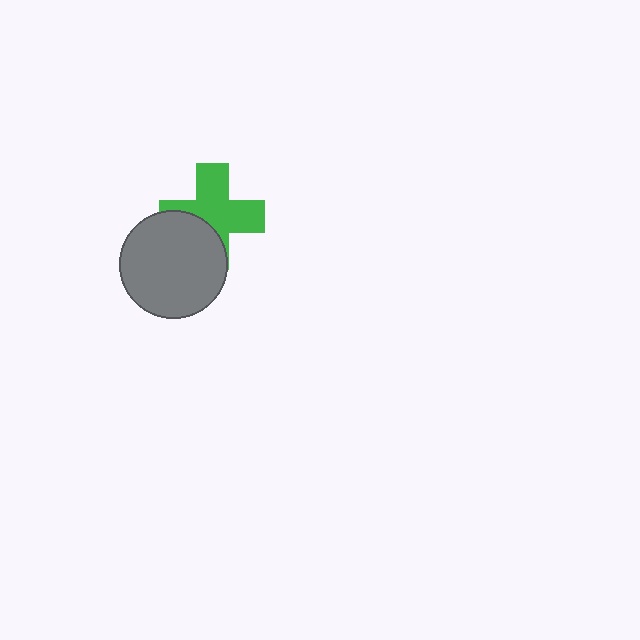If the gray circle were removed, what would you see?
You would see the complete green cross.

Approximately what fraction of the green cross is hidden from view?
Roughly 35% of the green cross is hidden behind the gray circle.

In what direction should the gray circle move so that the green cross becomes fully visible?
The gray circle should move toward the lower-left. That is the shortest direction to clear the overlap and leave the green cross fully visible.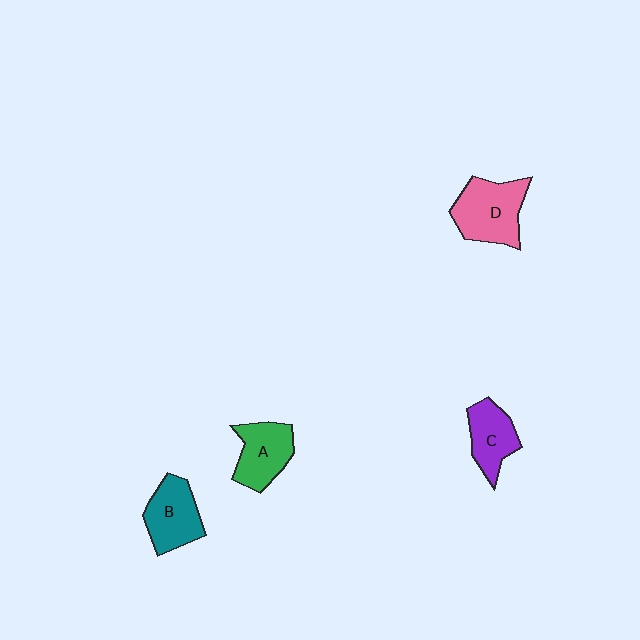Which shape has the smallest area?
Shape C (purple).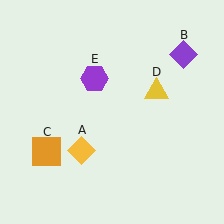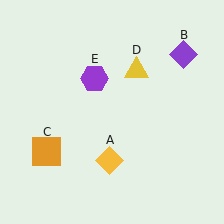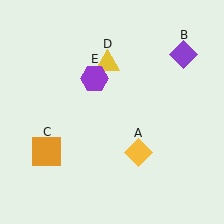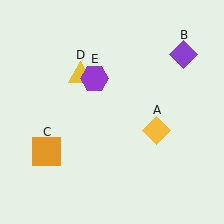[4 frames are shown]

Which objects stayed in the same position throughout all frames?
Purple diamond (object B) and orange square (object C) and purple hexagon (object E) remained stationary.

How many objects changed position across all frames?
2 objects changed position: yellow diamond (object A), yellow triangle (object D).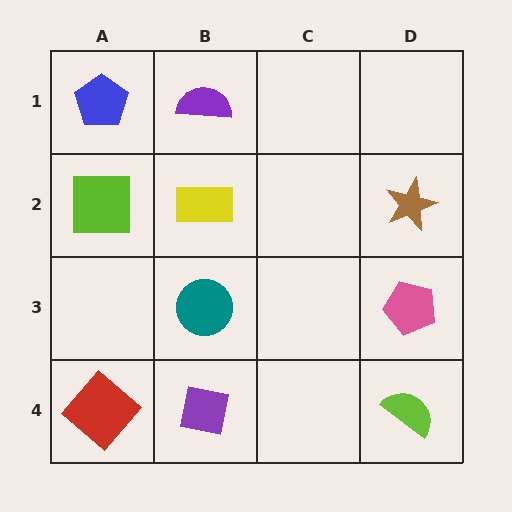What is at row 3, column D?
A pink pentagon.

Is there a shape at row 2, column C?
No, that cell is empty.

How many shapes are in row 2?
3 shapes.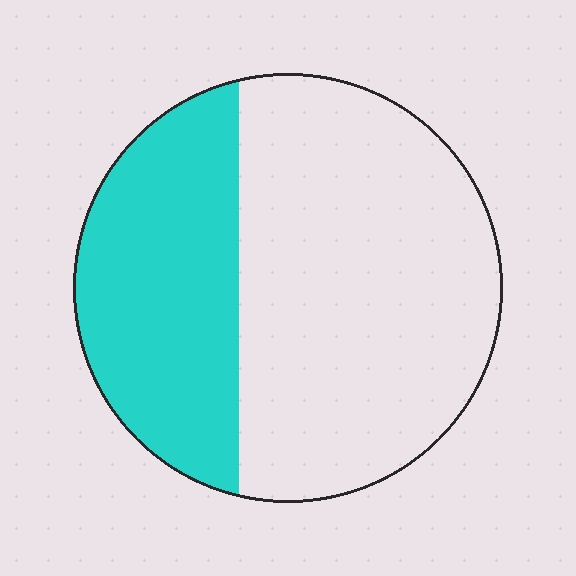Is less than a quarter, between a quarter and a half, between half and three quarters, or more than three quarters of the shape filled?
Between a quarter and a half.